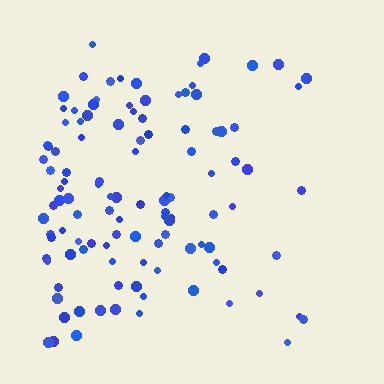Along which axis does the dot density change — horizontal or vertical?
Horizontal.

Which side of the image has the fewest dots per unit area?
The right.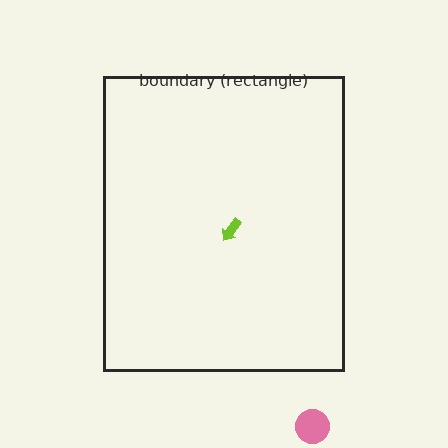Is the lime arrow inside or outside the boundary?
Inside.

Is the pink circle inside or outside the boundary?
Outside.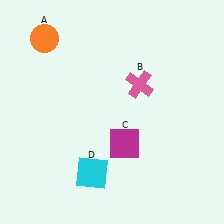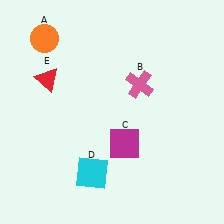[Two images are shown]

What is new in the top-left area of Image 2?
A red triangle (E) was added in the top-left area of Image 2.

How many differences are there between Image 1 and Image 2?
There is 1 difference between the two images.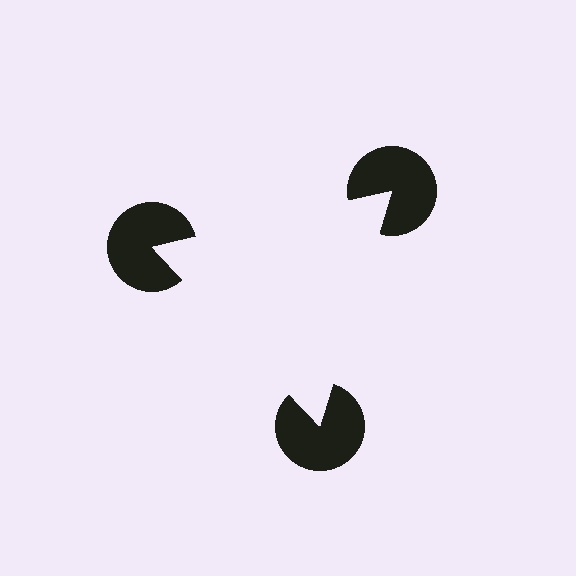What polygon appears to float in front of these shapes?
An illusory triangle — its edges are inferred from the aligned wedge cuts in the pac-man discs, not physically drawn.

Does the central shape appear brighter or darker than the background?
It typically appears slightly brighter than the background, even though no actual brightness change is drawn.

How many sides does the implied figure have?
3 sides.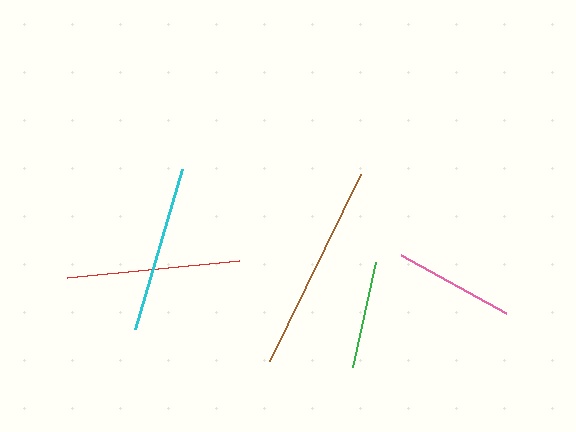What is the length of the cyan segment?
The cyan segment is approximately 167 pixels long.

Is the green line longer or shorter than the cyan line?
The cyan line is longer than the green line.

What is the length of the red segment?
The red segment is approximately 173 pixels long.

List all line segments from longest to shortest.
From longest to shortest: brown, red, cyan, pink, green.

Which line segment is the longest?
The brown line is the longest at approximately 208 pixels.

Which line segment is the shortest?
The green line is the shortest at approximately 107 pixels.